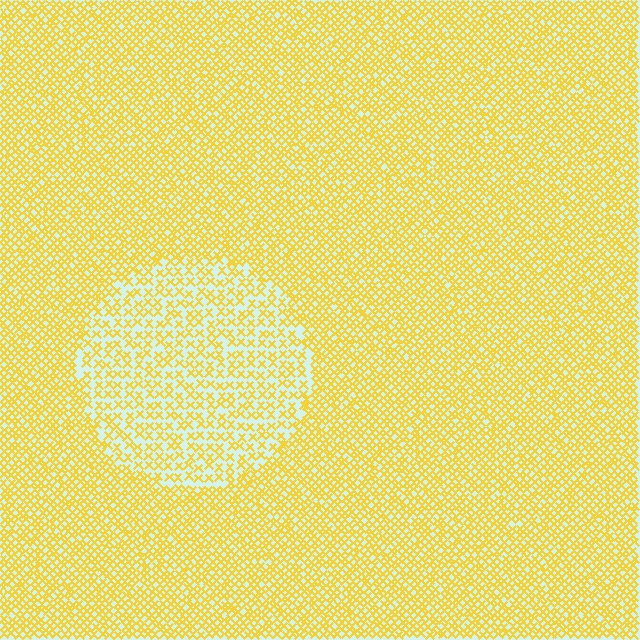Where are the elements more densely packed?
The elements are more densely packed outside the circle boundary.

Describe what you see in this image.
The image contains small yellow elements arranged at two different densities. A circle-shaped region is visible where the elements are less densely packed than the surrounding area.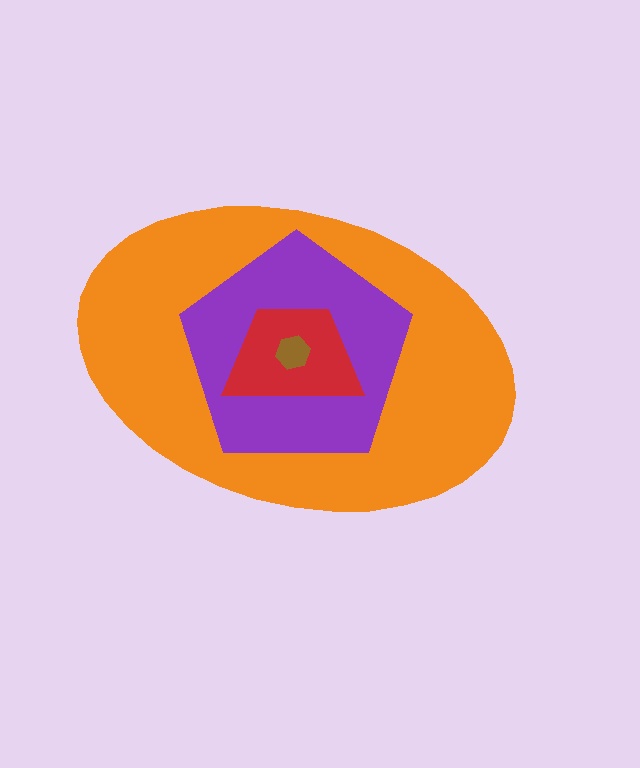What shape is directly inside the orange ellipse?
The purple pentagon.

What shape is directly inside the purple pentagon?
The red trapezoid.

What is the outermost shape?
The orange ellipse.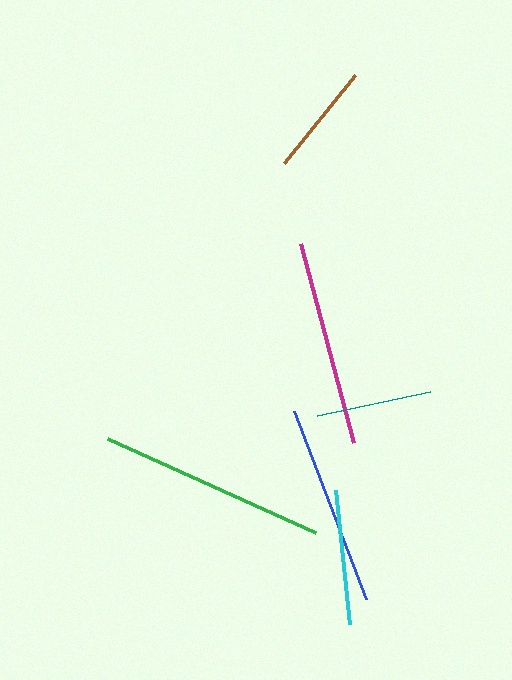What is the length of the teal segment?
The teal segment is approximately 116 pixels long.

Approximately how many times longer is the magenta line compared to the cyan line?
The magenta line is approximately 1.5 times the length of the cyan line.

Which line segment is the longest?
The green line is the longest at approximately 229 pixels.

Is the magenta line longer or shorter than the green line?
The green line is longer than the magenta line.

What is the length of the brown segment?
The brown segment is approximately 113 pixels long.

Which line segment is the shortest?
The brown line is the shortest at approximately 113 pixels.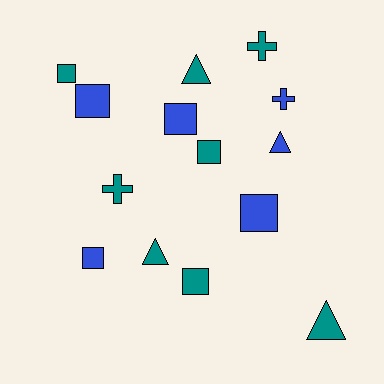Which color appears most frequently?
Teal, with 8 objects.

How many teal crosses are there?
There are 2 teal crosses.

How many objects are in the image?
There are 14 objects.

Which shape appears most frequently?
Square, with 7 objects.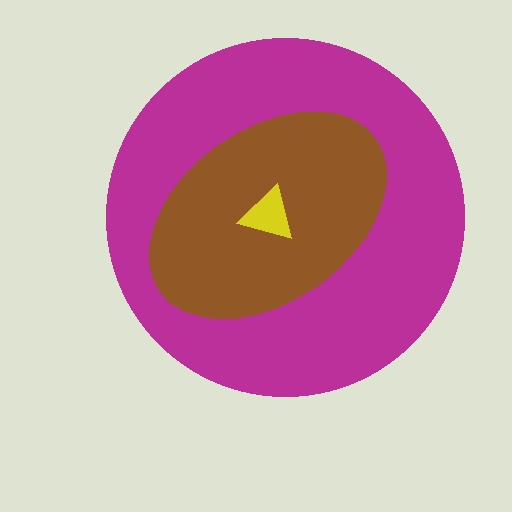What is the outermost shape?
The magenta circle.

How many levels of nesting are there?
3.